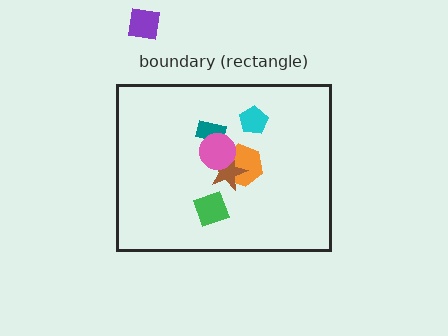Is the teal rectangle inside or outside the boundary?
Inside.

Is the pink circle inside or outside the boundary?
Inside.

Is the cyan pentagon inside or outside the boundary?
Inside.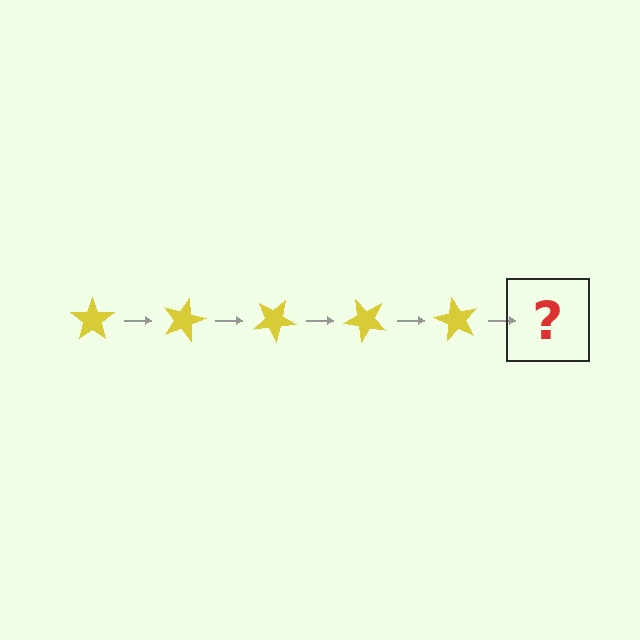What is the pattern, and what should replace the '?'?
The pattern is that the star rotates 15 degrees each step. The '?' should be a yellow star rotated 75 degrees.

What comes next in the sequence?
The next element should be a yellow star rotated 75 degrees.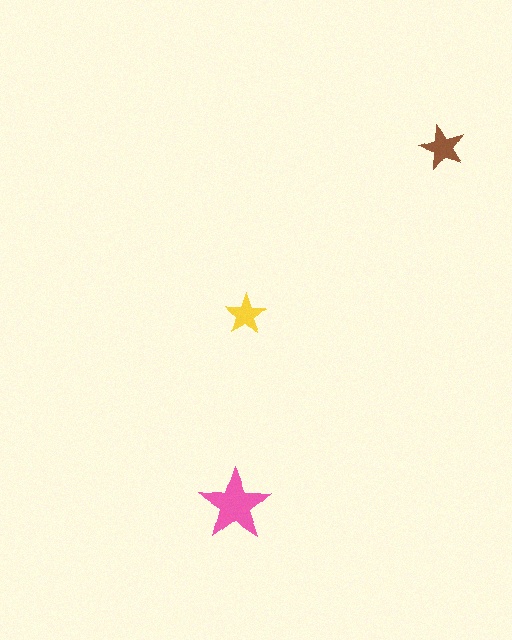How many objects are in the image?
There are 3 objects in the image.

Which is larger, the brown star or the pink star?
The pink one.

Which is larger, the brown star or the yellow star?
The brown one.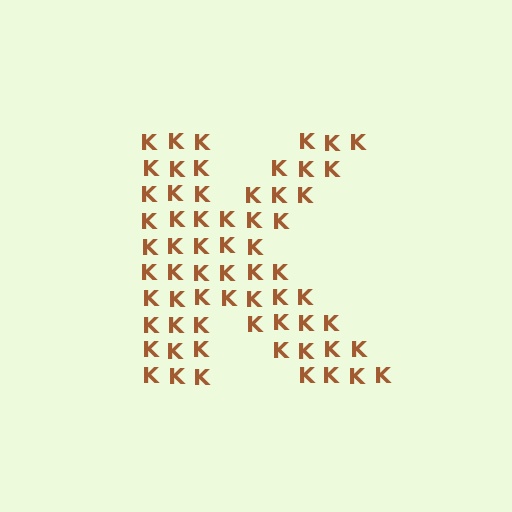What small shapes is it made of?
It is made of small letter K's.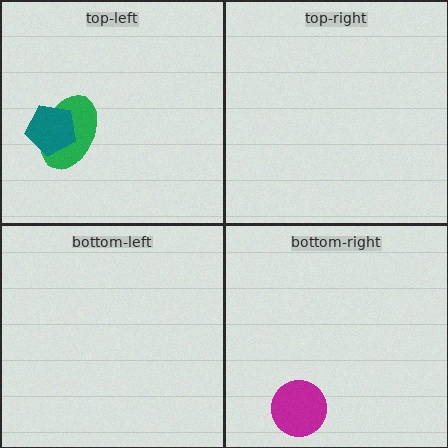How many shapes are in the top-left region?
2.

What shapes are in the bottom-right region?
The magenta circle.